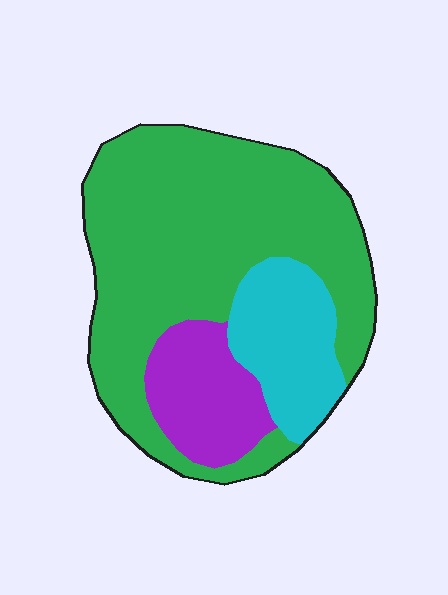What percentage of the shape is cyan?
Cyan covers 18% of the shape.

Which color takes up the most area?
Green, at roughly 65%.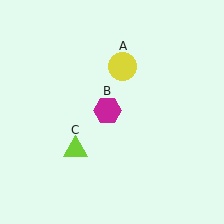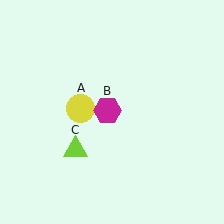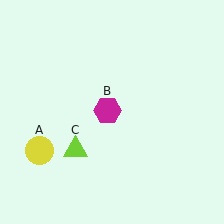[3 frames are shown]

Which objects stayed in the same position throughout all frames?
Magenta hexagon (object B) and lime triangle (object C) remained stationary.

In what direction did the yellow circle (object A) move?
The yellow circle (object A) moved down and to the left.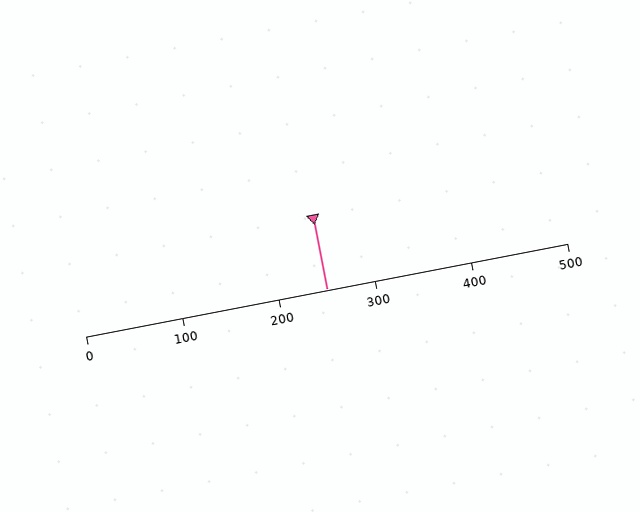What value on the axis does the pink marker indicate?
The marker indicates approximately 250.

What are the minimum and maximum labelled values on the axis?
The axis runs from 0 to 500.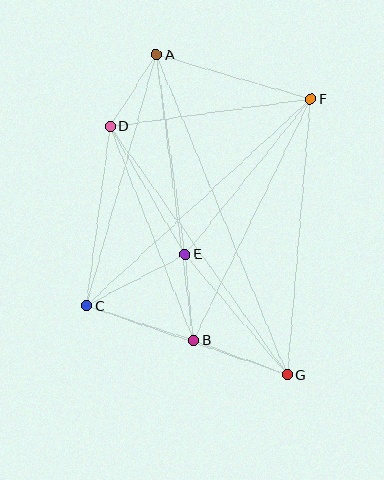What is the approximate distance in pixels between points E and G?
The distance between E and G is approximately 158 pixels.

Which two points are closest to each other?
Points A and D are closest to each other.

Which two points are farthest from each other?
Points A and G are farthest from each other.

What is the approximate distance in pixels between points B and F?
The distance between B and F is approximately 268 pixels.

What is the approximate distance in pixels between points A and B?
The distance between A and B is approximately 288 pixels.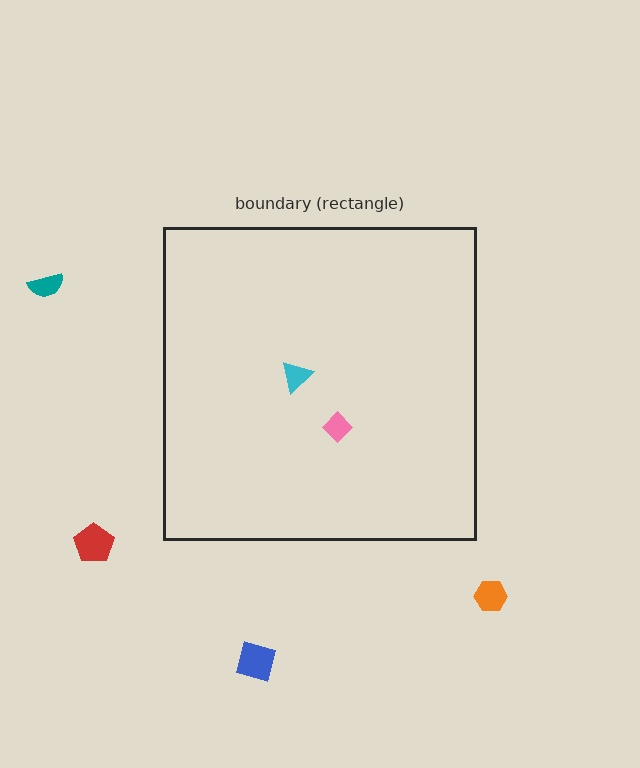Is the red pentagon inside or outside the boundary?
Outside.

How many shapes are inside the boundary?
2 inside, 4 outside.